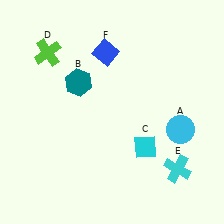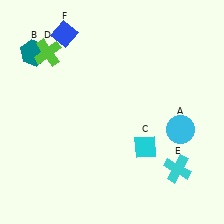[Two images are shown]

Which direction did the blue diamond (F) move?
The blue diamond (F) moved left.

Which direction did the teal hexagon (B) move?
The teal hexagon (B) moved left.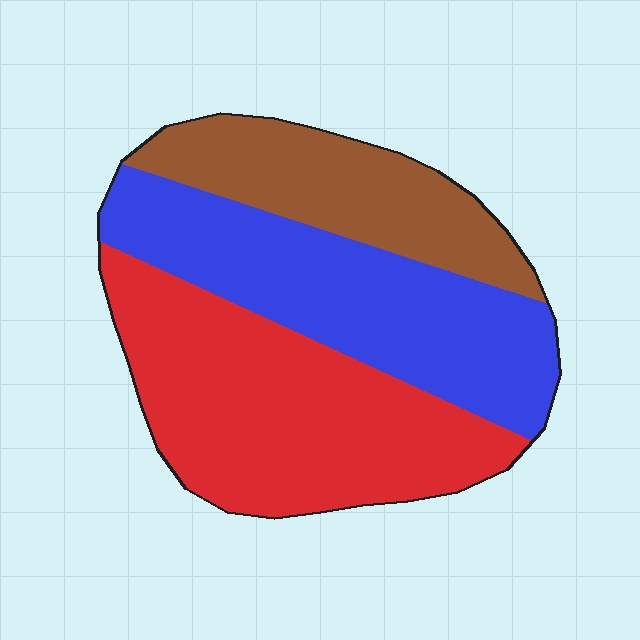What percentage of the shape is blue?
Blue takes up about three eighths (3/8) of the shape.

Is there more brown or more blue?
Blue.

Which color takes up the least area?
Brown, at roughly 25%.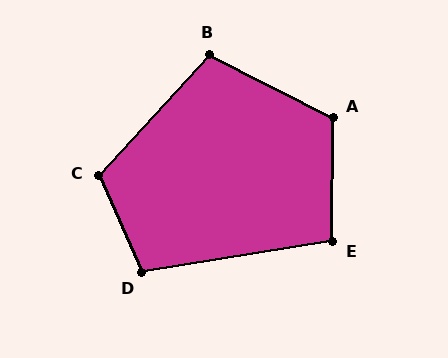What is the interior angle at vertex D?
Approximately 104 degrees (obtuse).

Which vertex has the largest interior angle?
A, at approximately 117 degrees.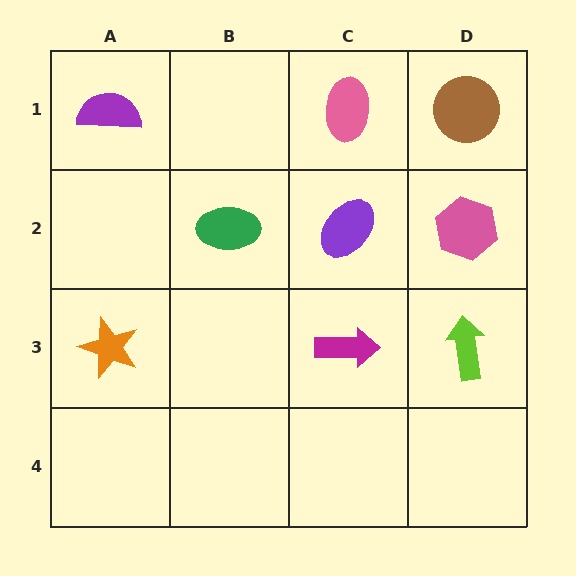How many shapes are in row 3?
3 shapes.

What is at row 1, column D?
A brown circle.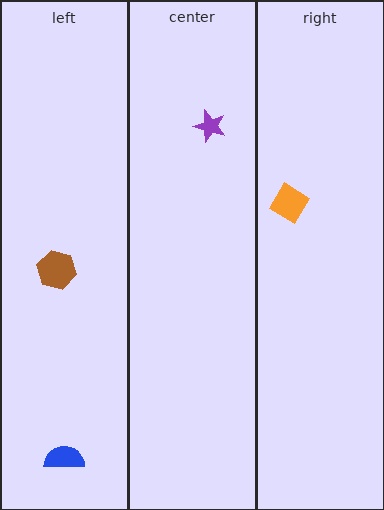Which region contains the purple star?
The center region.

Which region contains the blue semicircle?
The left region.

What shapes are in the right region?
The orange diamond.